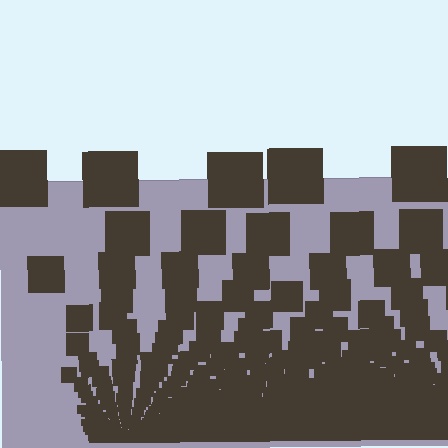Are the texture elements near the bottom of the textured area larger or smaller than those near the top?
Smaller. The gradient is inverted — elements near the bottom are smaller and denser.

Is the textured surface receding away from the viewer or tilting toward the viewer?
The surface appears to tilt toward the viewer. Texture elements get larger and sparser toward the top.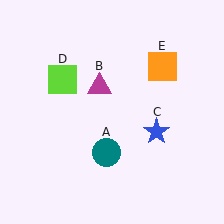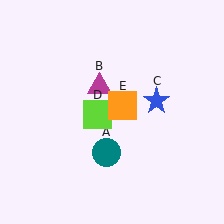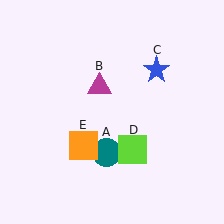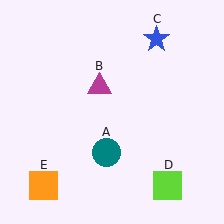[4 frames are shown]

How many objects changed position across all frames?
3 objects changed position: blue star (object C), lime square (object D), orange square (object E).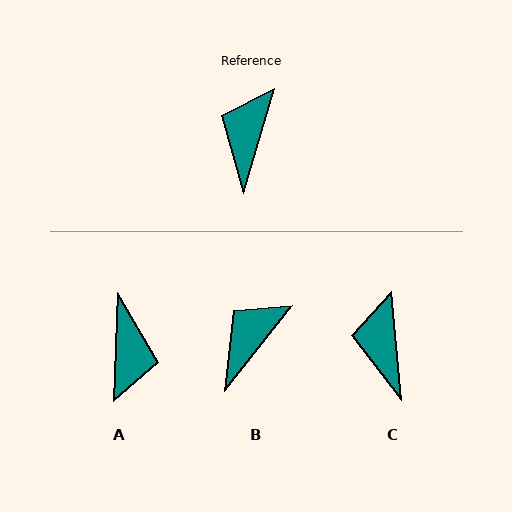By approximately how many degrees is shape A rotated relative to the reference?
Approximately 166 degrees clockwise.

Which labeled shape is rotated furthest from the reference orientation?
A, about 166 degrees away.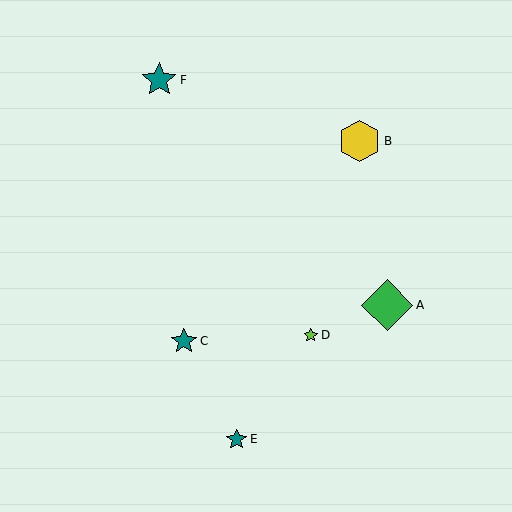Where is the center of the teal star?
The center of the teal star is at (184, 341).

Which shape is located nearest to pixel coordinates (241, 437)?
The teal star (labeled E) at (236, 439) is nearest to that location.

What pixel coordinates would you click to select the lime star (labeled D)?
Click at (311, 335) to select the lime star D.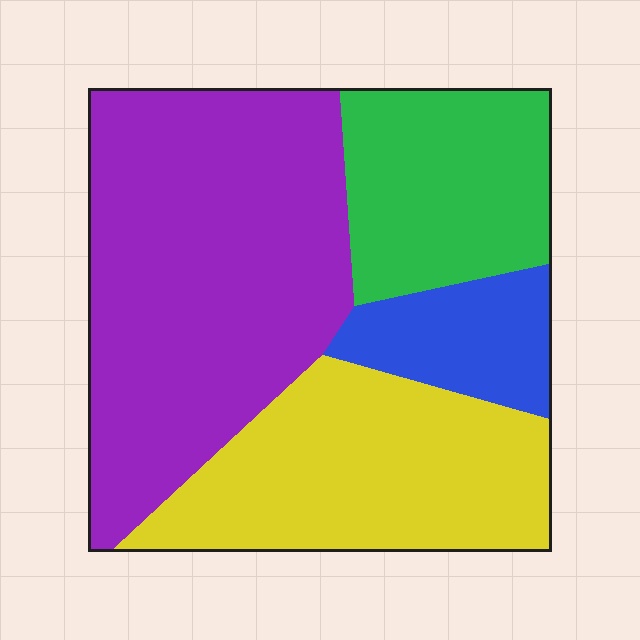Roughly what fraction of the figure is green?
Green covers roughly 20% of the figure.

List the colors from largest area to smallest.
From largest to smallest: purple, yellow, green, blue.